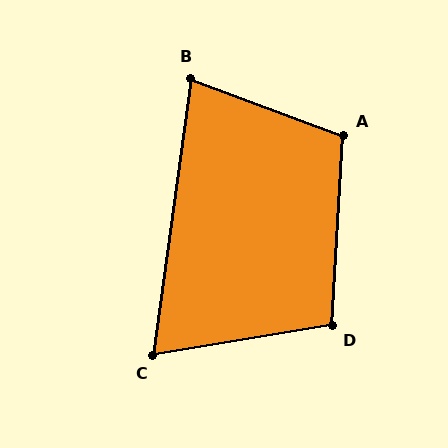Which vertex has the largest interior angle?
A, at approximately 107 degrees.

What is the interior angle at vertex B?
Approximately 77 degrees (acute).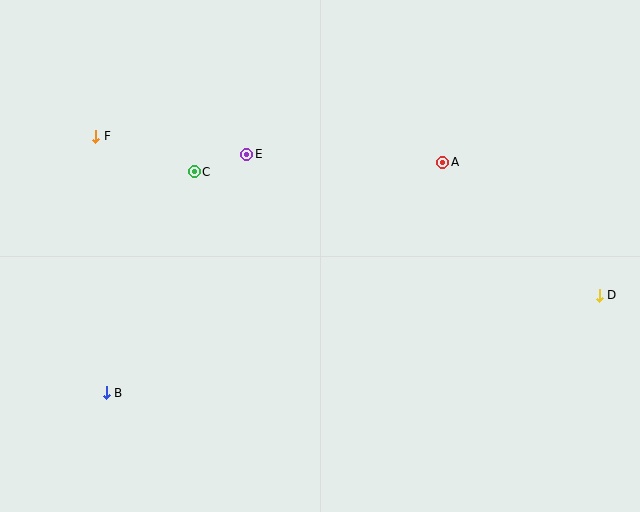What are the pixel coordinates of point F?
Point F is at (96, 136).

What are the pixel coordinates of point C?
Point C is at (194, 172).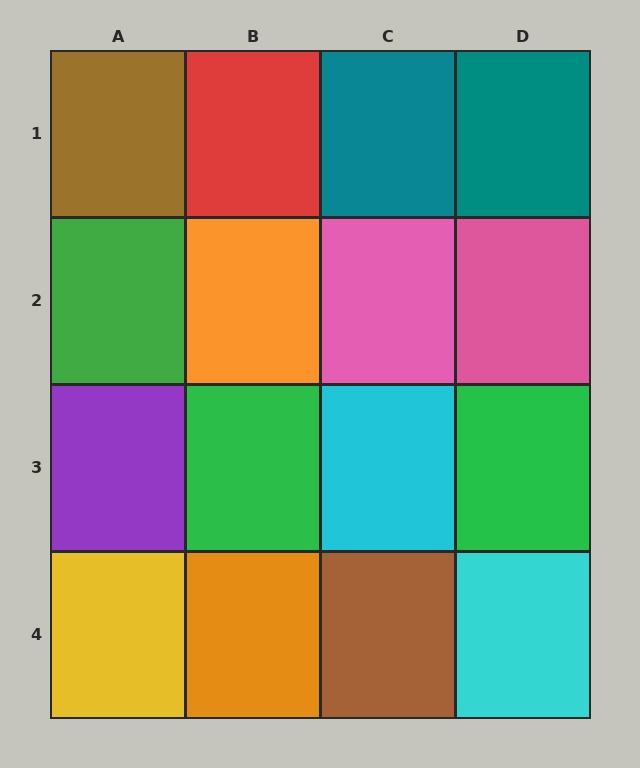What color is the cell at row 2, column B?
Orange.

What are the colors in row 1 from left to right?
Brown, red, teal, teal.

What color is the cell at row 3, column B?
Green.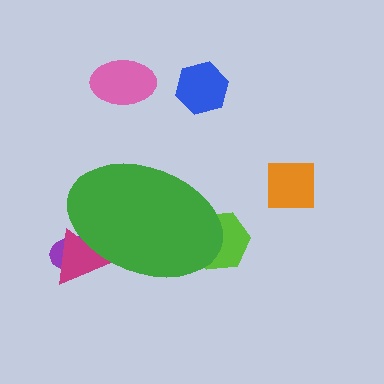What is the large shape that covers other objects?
A green ellipse.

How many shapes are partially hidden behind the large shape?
3 shapes are partially hidden.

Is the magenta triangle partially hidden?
Yes, the magenta triangle is partially hidden behind the green ellipse.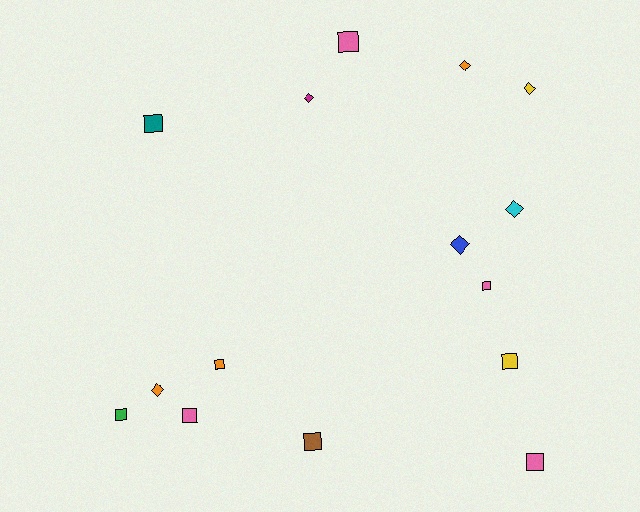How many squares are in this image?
There are 9 squares.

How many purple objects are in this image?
There are no purple objects.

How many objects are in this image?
There are 15 objects.